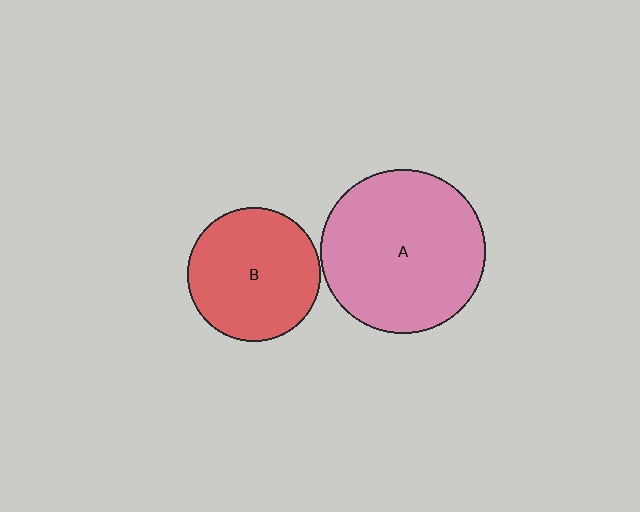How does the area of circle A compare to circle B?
Approximately 1.5 times.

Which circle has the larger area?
Circle A (pink).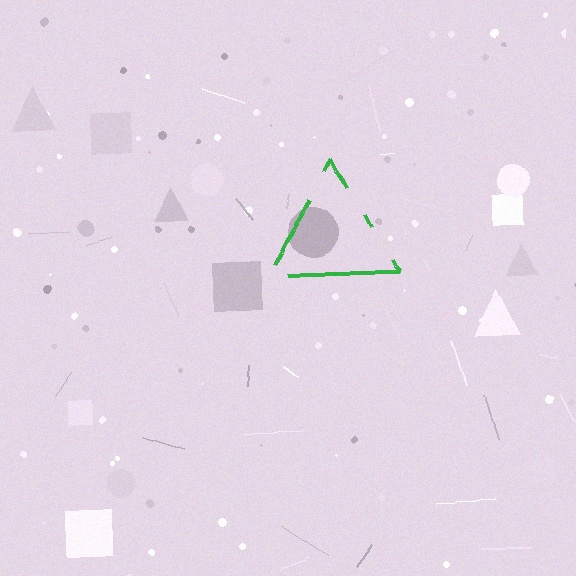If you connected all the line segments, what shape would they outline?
They would outline a triangle.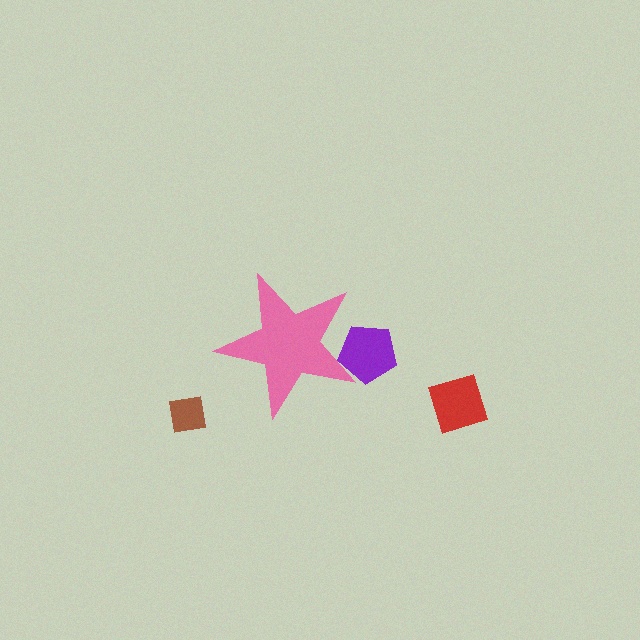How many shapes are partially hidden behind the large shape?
1 shape is partially hidden.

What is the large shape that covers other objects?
A pink star.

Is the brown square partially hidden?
No, the brown square is fully visible.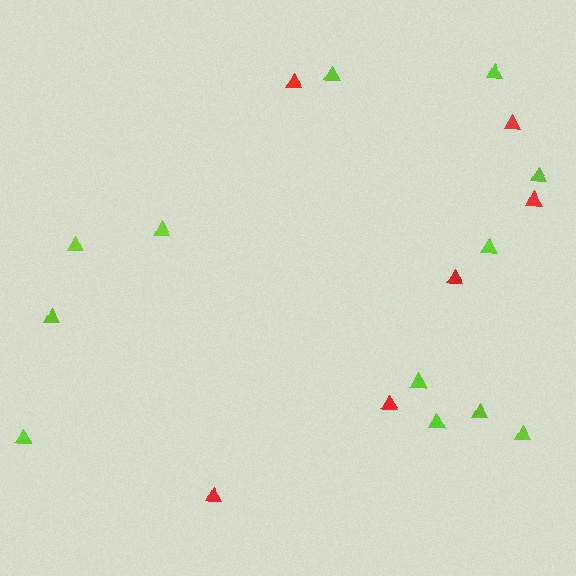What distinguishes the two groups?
There are 2 groups: one group of lime triangles (12) and one group of red triangles (6).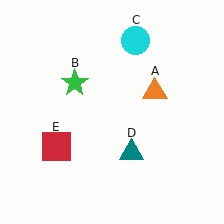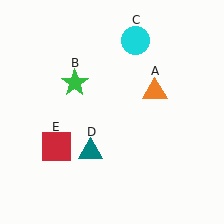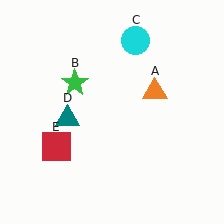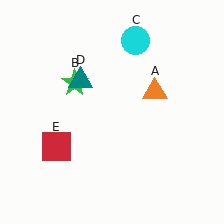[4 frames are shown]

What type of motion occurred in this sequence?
The teal triangle (object D) rotated clockwise around the center of the scene.